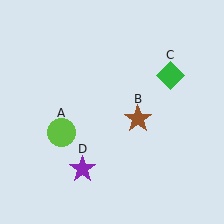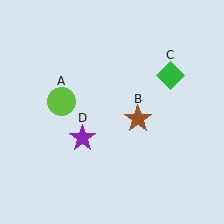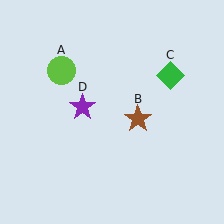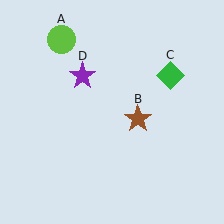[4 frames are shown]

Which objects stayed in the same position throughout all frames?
Brown star (object B) and green diamond (object C) remained stationary.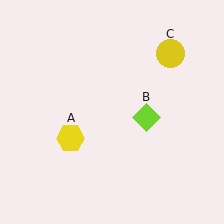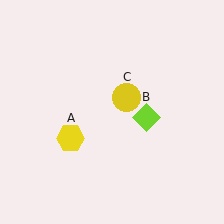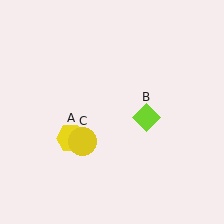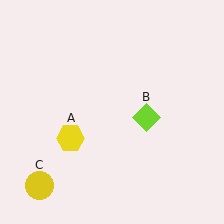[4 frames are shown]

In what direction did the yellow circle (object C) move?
The yellow circle (object C) moved down and to the left.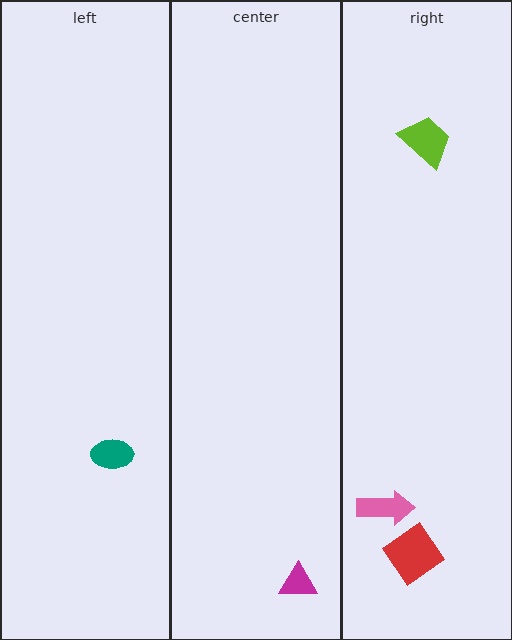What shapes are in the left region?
The teal ellipse.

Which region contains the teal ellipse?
The left region.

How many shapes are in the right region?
3.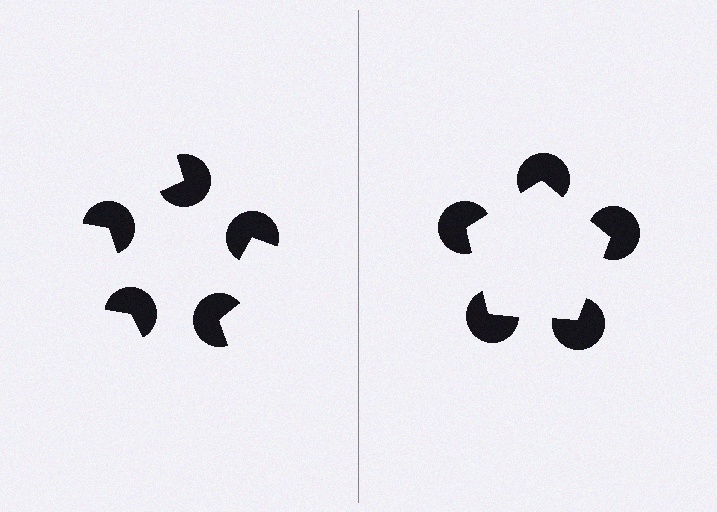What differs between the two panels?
The pac-man discs are positioned identically on both sides; only the wedge orientations differ. On the right they align to a pentagon; on the left they are misaligned.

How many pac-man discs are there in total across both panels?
10 — 5 on each side.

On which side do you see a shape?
An illusory pentagon appears on the right side. On the left side the wedge cuts are rotated, so no coherent shape forms.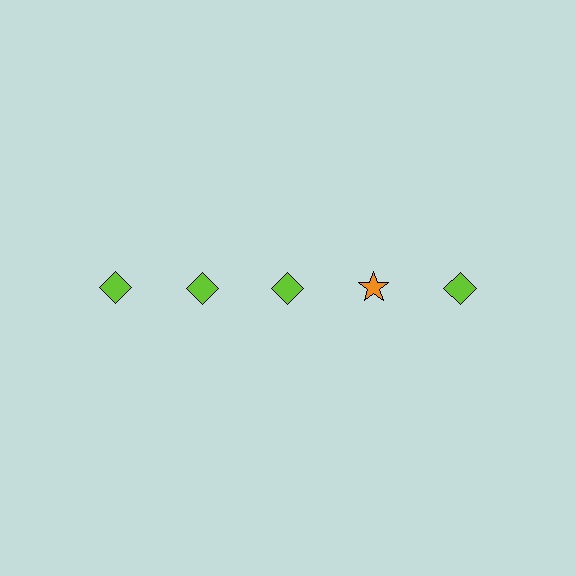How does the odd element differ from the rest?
It differs in both color (orange instead of lime) and shape (star instead of diamond).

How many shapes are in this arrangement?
There are 5 shapes arranged in a grid pattern.